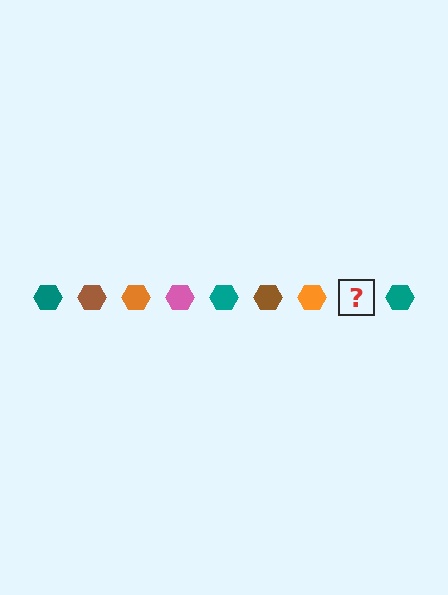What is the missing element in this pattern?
The missing element is a pink hexagon.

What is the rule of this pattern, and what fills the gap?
The rule is that the pattern cycles through teal, brown, orange, pink hexagons. The gap should be filled with a pink hexagon.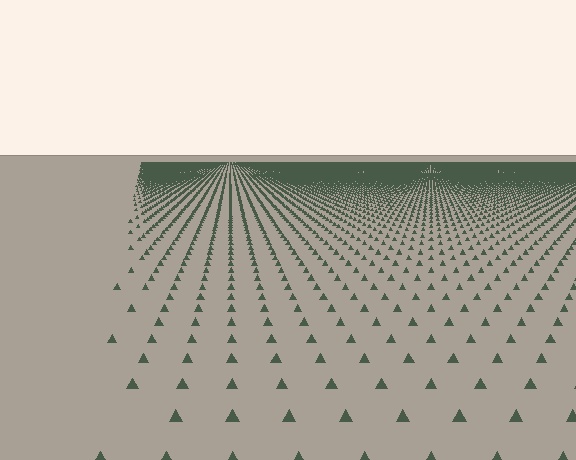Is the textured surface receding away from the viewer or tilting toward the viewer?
The surface is receding away from the viewer. Texture elements get smaller and denser toward the top.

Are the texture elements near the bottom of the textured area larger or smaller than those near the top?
Larger. Near the bottom, elements are closer to the viewer and appear at a bigger on-screen size.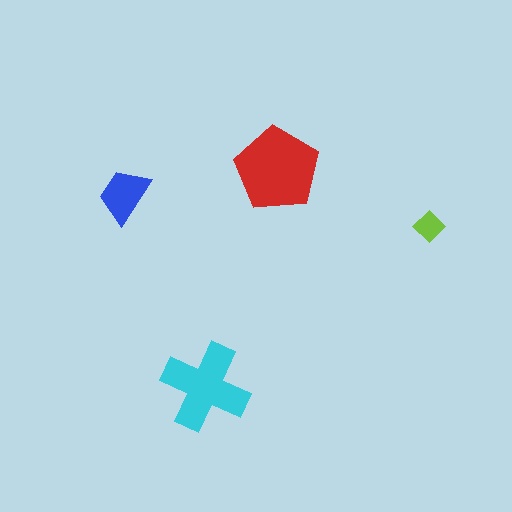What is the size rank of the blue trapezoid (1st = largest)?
3rd.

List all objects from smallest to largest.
The lime diamond, the blue trapezoid, the cyan cross, the red pentagon.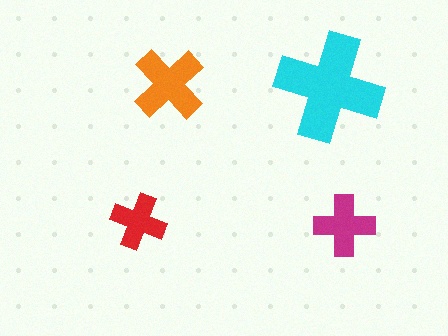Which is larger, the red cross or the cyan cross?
The cyan one.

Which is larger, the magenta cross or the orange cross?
The orange one.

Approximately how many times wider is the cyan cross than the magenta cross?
About 1.5 times wider.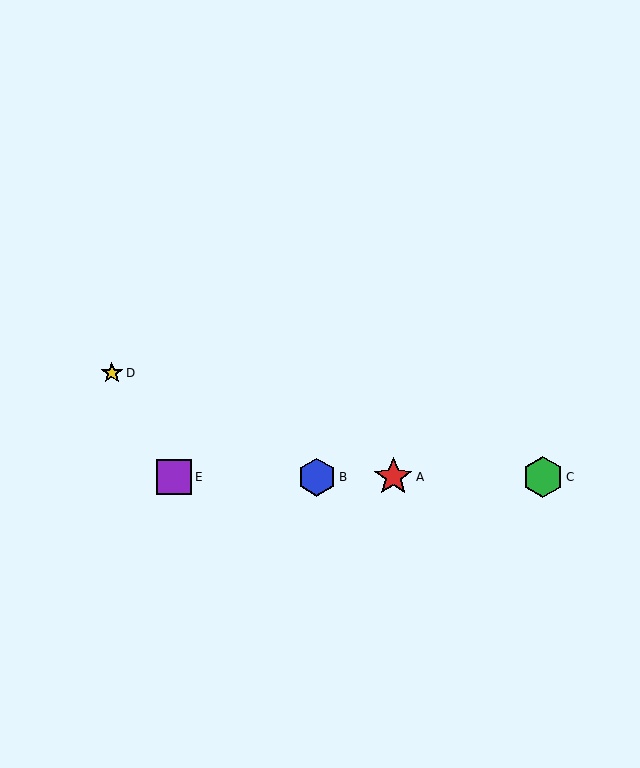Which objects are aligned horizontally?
Objects A, B, C, E are aligned horizontally.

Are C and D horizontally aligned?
No, C is at y≈477 and D is at y≈373.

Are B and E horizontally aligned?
Yes, both are at y≈477.